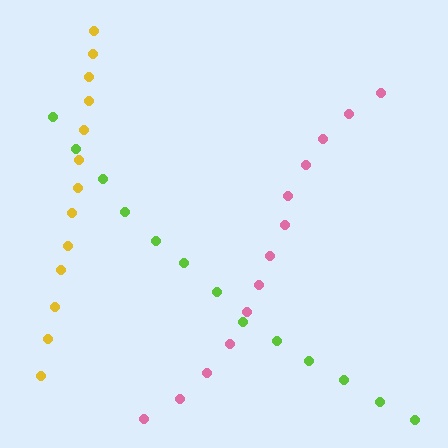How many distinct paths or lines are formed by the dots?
There are 3 distinct paths.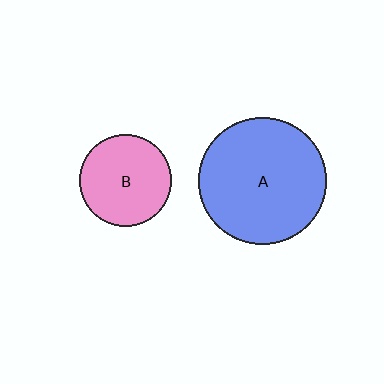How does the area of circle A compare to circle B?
Approximately 1.9 times.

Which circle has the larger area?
Circle A (blue).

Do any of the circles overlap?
No, none of the circles overlap.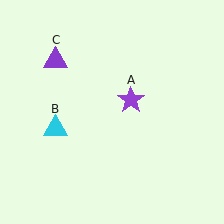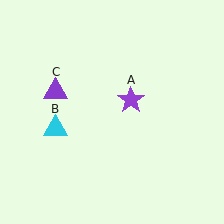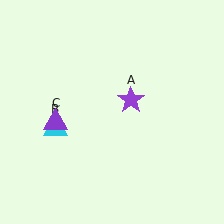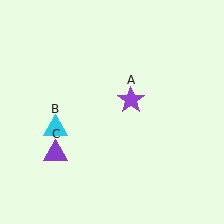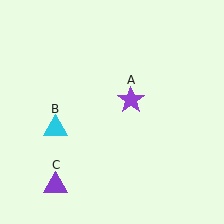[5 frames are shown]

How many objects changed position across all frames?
1 object changed position: purple triangle (object C).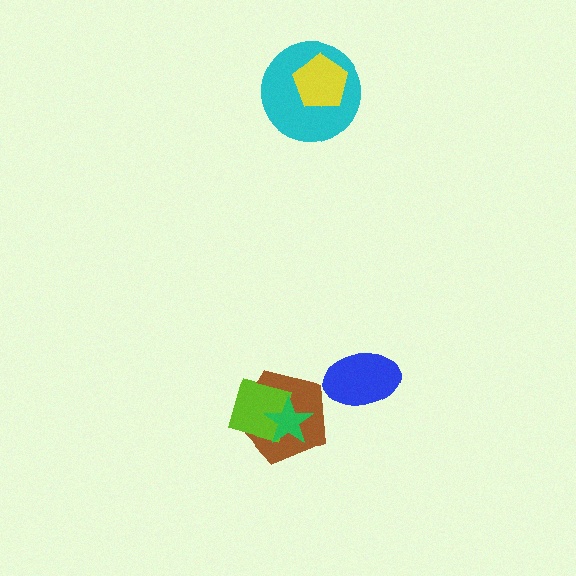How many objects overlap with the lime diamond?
2 objects overlap with the lime diamond.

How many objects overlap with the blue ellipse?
0 objects overlap with the blue ellipse.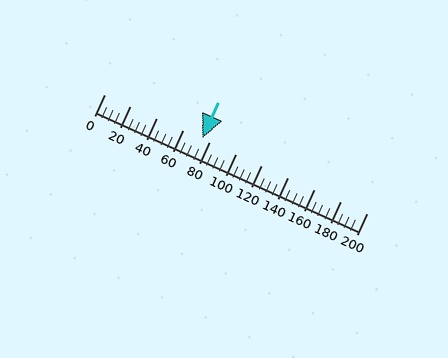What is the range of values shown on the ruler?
The ruler shows values from 0 to 200.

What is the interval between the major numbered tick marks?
The major tick marks are spaced 20 units apart.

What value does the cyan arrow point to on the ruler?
The cyan arrow points to approximately 75.